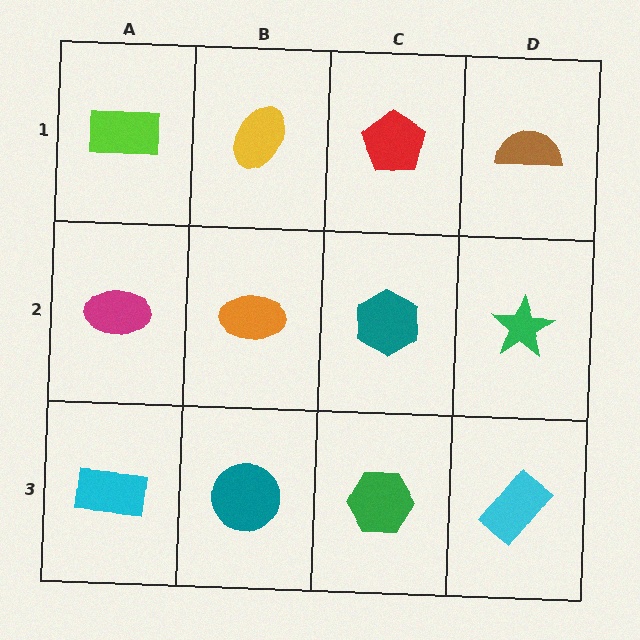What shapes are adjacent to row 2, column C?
A red pentagon (row 1, column C), a green hexagon (row 3, column C), an orange ellipse (row 2, column B), a green star (row 2, column D).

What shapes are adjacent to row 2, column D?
A brown semicircle (row 1, column D), a cyan rectangle (row 3, column D), a teal hexagon (row 2, column C).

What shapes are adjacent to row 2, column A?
A lime rectangle (row 1, column A), a cyan rectangle (row 3, column A), an orange ellipse (row 2, column B).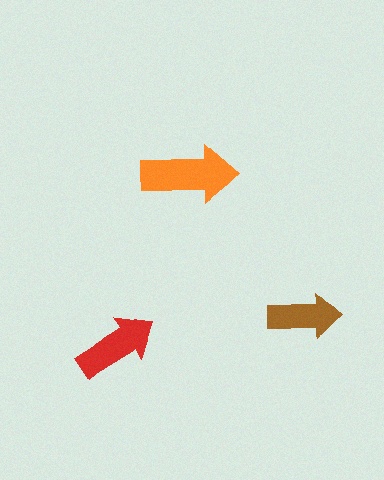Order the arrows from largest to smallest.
the orange one, the red one, the brown one.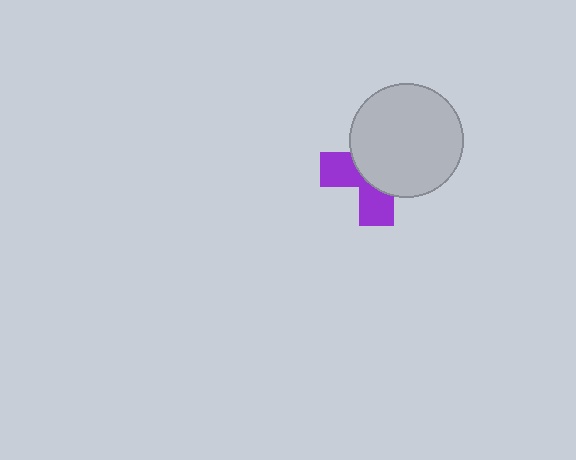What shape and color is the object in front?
The object in front is a light gray circle.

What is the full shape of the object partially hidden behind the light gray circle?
The partially hidden object is a purple cross.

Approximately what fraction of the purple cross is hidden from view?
Roughly 61% of the purple cross is hidden behind the light gray circle.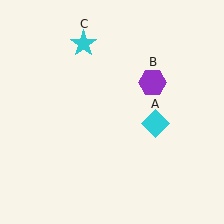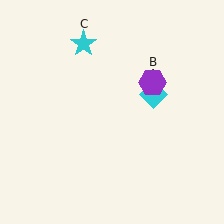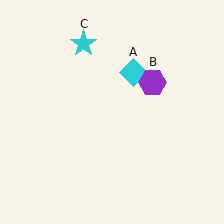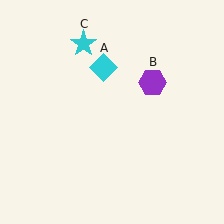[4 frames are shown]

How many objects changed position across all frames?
1 object changed position: cyan diamond (object A).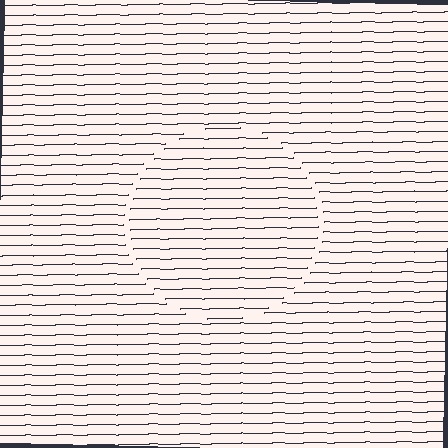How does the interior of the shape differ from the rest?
The interior of the shape contains the same grating, shifted by half a period — the contour is defined by the phase discontinuity where line-ends from the inner and outer gratings abut.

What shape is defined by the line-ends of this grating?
An illusory circle. The interior of the shape contains the same grating, shifted by half a period — the contour is defined by the phase discontinuity where line-ends from the inner and outer gratings abut.